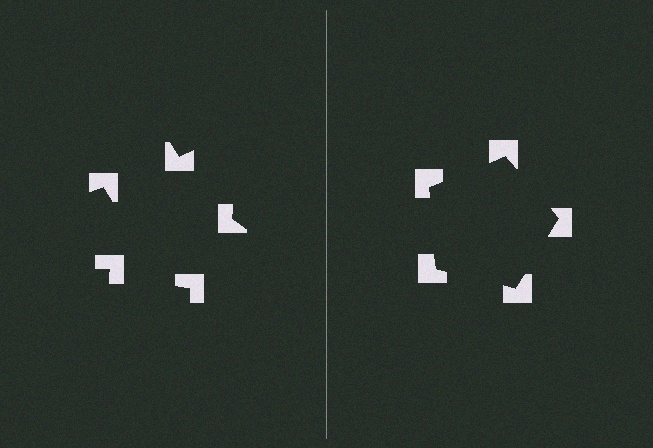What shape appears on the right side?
An illusory pentagon.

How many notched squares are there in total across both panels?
10 — 5 on each side.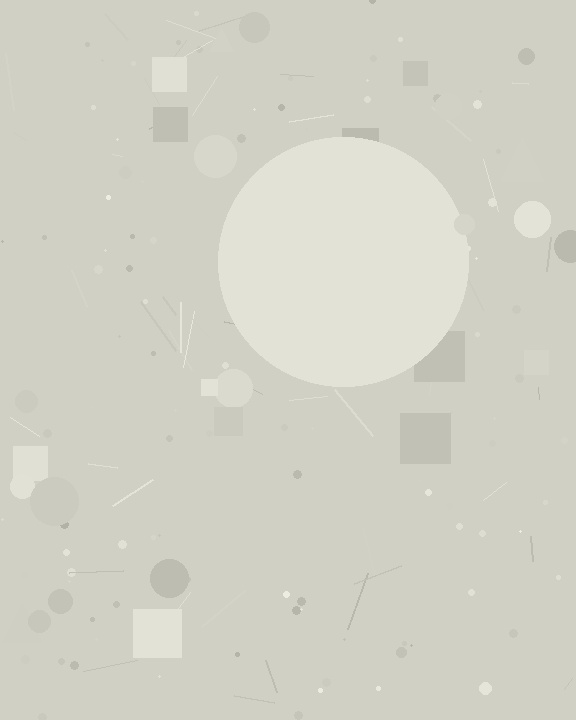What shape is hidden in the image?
A circle is hidden in the image.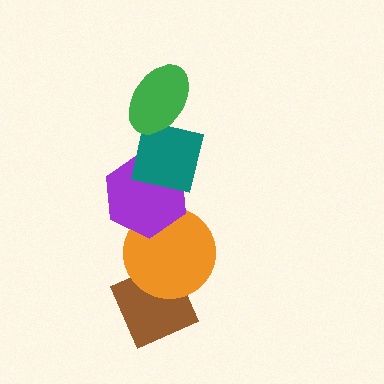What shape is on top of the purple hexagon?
The teal square is on top of the purple hexagon.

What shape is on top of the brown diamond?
The orange circle is on top of the brown diamond.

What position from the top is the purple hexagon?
The purple hexagon is 3rd from the top.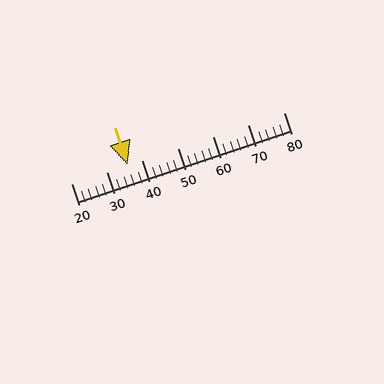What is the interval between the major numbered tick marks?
The major tick marks are spaced 10 units apart.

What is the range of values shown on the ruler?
The ruler shows values from 20 to 80.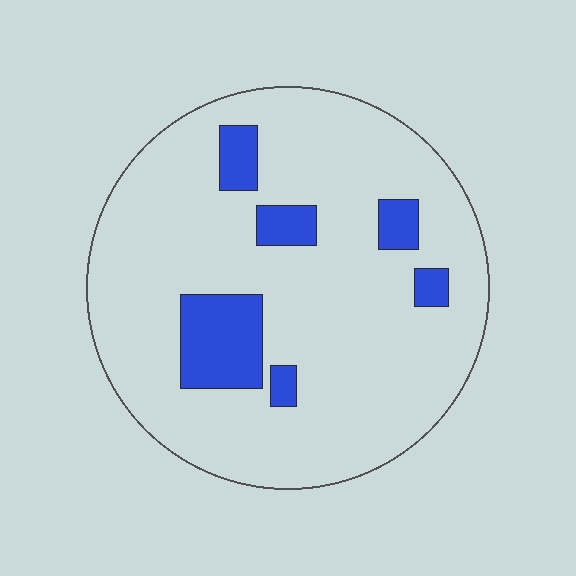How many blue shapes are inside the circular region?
6.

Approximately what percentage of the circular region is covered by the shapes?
Approximately 15%.